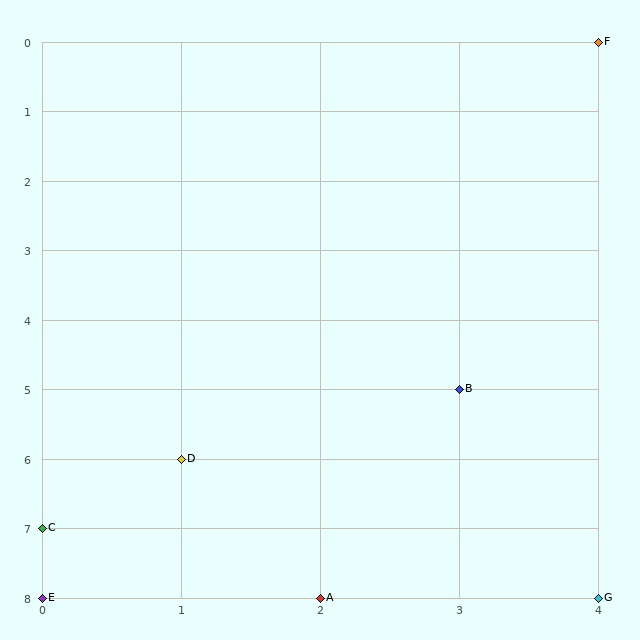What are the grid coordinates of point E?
Point E is at grid coordinates (0, 8).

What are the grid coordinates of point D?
Point D is at grid coordinates (1, 6).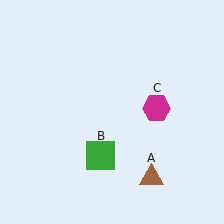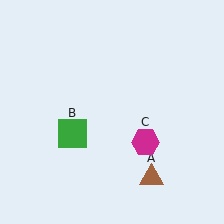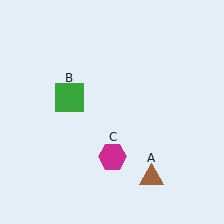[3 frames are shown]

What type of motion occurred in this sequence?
The green square (object B), magenta hexagon (object C) rotated clockwise around the center of the scene.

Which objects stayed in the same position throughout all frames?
Brown triangle (object A) remained stationary.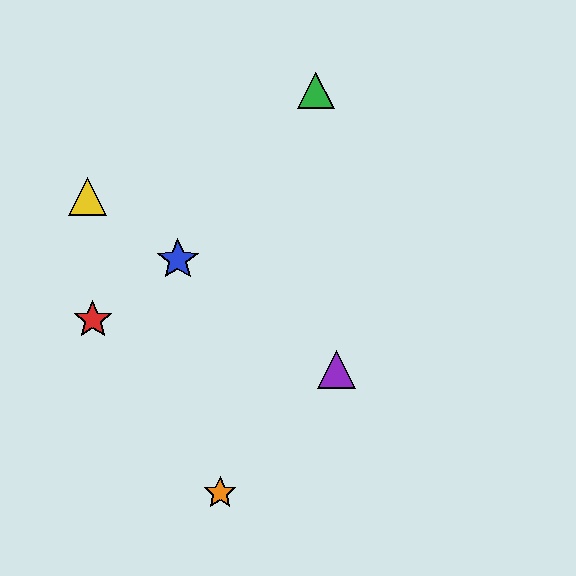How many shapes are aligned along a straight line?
3 shapes (the blue star, the yellow triangle, the purple triangle) are aligned along a straight line.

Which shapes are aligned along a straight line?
The blue star, the yellow triangle, the purple triangle are aligned along a straight line.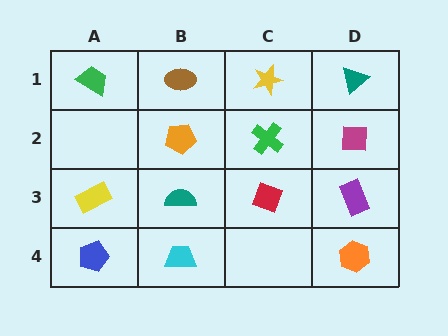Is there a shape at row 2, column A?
No, that cell is empty.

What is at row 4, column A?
A blue pentagon.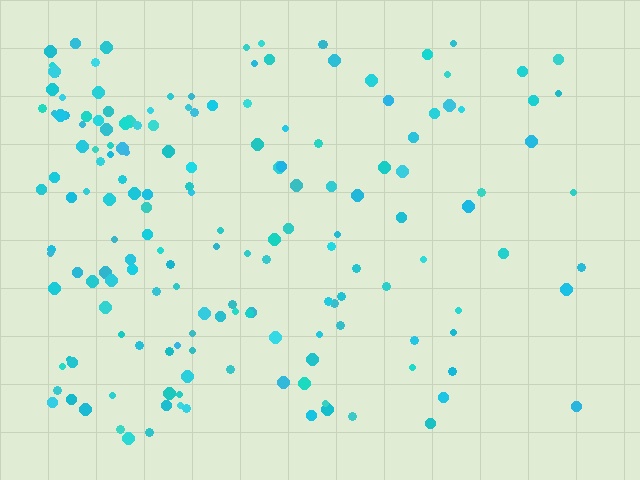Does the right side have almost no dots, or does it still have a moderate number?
Still a moderate number, just noticeably fewer than the left.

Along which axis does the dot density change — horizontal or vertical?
Horizontal.